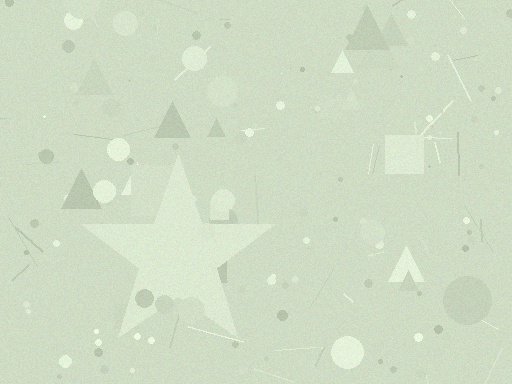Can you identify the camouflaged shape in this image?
The camouflaged shape is a star.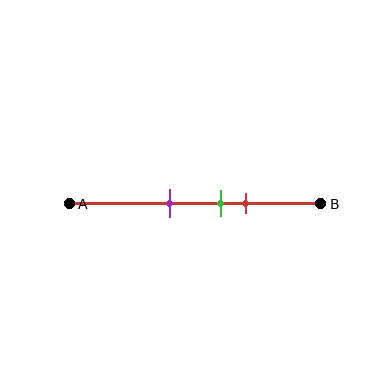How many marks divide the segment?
There are 3 marks dividing the segment.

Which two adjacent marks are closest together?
The green and red marks are the closest adjacent pair.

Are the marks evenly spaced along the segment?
Yes, the marks are approximately evenly spaced.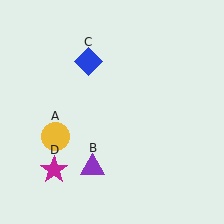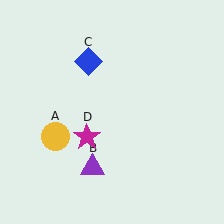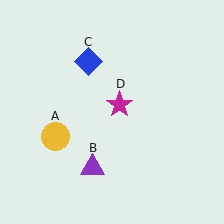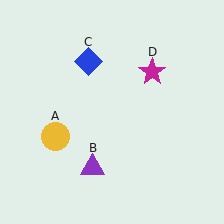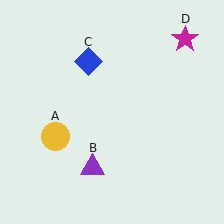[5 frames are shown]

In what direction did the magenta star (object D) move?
The magenta star (object D) moved up and to the right.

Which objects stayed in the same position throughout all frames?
Yellow circle (object A) and purple triangle (object B) and blue diamond (object C) remained stationary.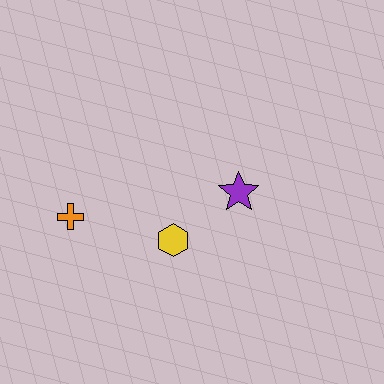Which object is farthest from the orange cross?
The purple star is farthest from the orange cross.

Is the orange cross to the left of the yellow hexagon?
Yes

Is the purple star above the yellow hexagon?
Yes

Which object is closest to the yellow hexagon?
The purple star is closest to the yellow hexagon.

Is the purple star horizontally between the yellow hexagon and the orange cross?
No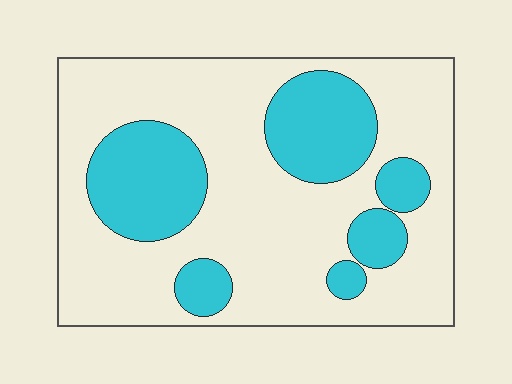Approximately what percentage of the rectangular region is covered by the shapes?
Approximately 30%.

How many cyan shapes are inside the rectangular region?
6.